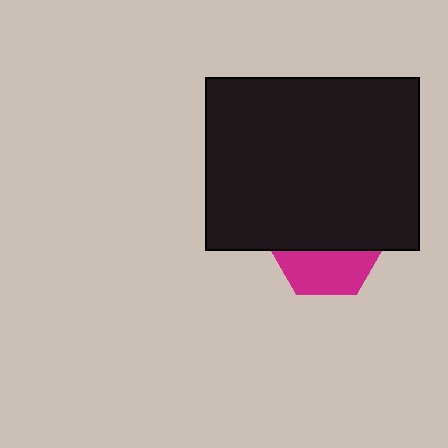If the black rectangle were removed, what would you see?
You would see the complete magenta hexagon.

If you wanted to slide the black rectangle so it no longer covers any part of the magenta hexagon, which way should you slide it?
Slide it up — that is the most direct way to separate the two shapes.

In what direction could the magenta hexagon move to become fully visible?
The magenta hexagon could move down. That would shift it out from behind the black rectangle entirely.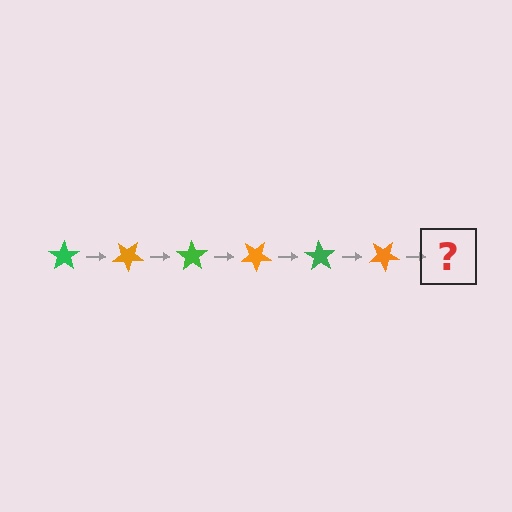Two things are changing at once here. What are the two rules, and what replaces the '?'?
The two rules are that it rotates 35 degrees each step and the color cycles through green and orange. The '?' should be a green star, rotated 210 degrees from the start.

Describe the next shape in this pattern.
It should be a green star, rotated 210 degrees from the start.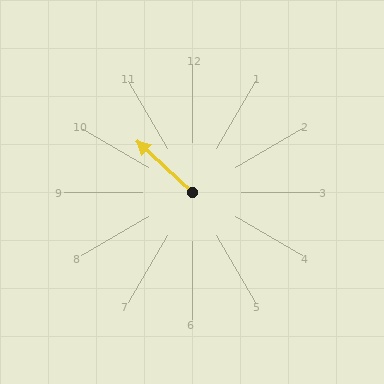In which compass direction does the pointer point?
Northwest.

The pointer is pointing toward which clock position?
Roughly 10 o'clock.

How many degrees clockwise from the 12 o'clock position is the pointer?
Approximately 313 degrees.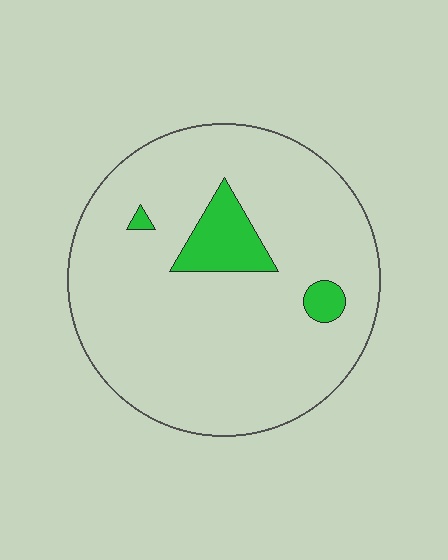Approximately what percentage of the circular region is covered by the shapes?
Approximately 10%.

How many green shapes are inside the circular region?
3.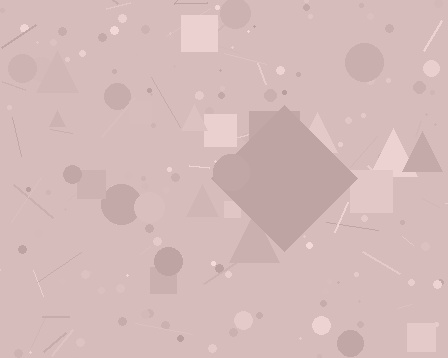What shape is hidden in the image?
A diamond is hidden in the image.